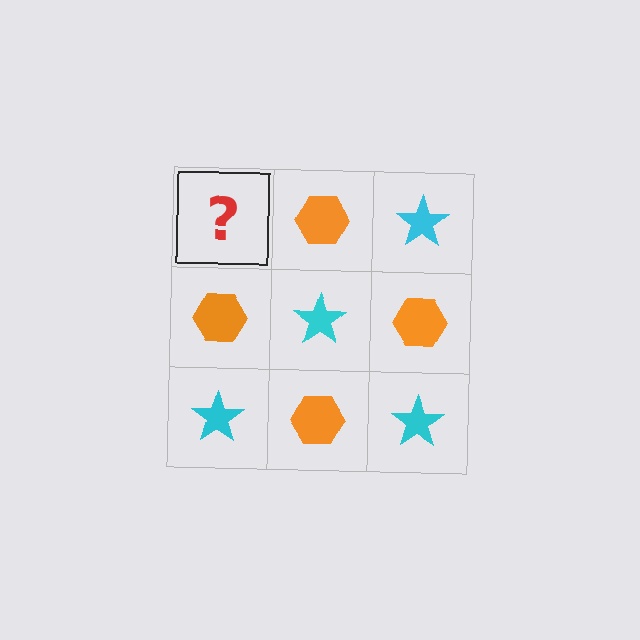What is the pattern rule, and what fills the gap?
The rule is that it alternates cyan star and orange hexagon in a checkerboard pattern. The gap should be filled with a cyan star.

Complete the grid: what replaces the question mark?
The question mark should be replaced with a cyan star.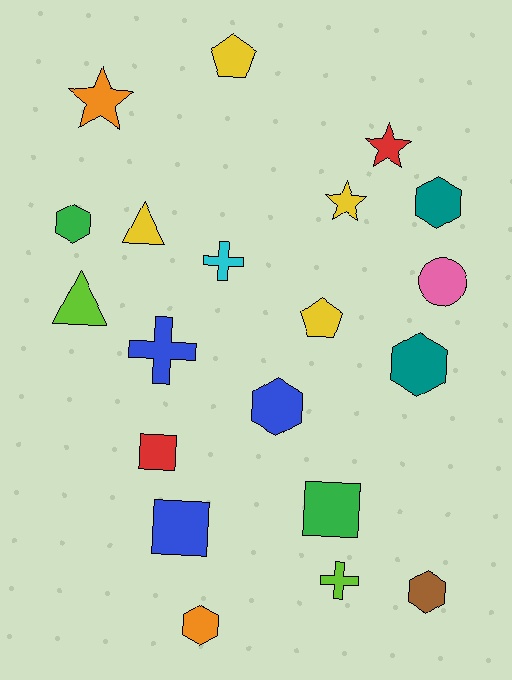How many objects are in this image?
There are 20 objects.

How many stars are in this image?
There are 3 stars.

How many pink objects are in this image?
There is 1 pink object.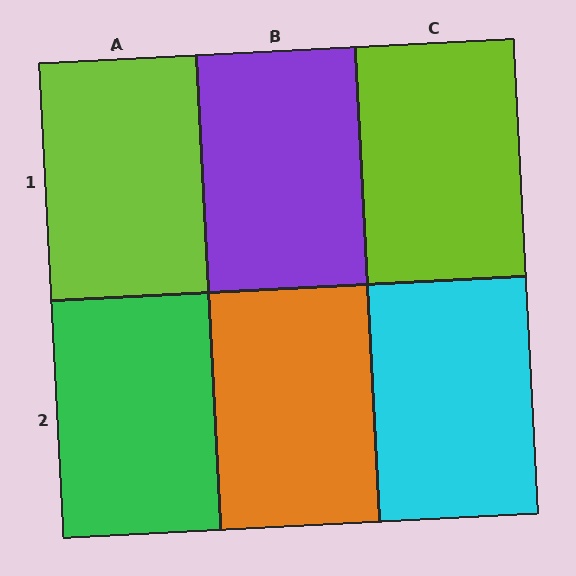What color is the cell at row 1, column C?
Lime.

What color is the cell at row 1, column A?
Lime.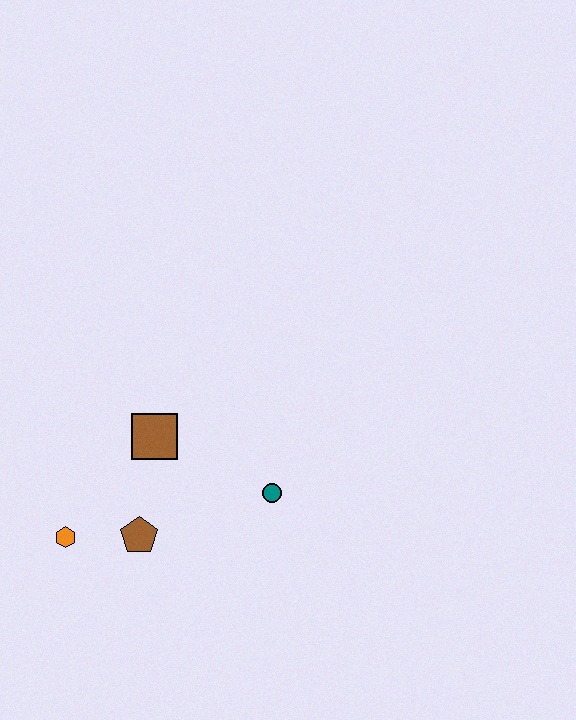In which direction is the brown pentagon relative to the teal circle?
The brown pentagon is to the left of the teal circle.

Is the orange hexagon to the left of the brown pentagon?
Yes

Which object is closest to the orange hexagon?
The brown pentagon is closest to the orange hexagon.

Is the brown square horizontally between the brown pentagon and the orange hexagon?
No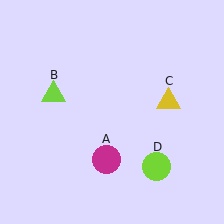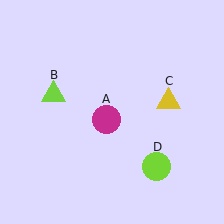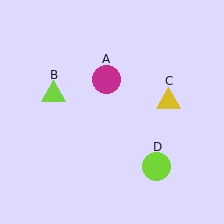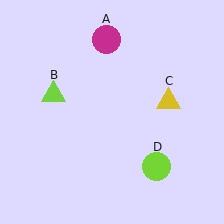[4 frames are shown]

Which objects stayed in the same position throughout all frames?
Lime triangle (object B) and yellow triangle (object C) and lime circle (object D) remained stationary.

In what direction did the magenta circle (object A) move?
The magenta circle (object A) moved up.